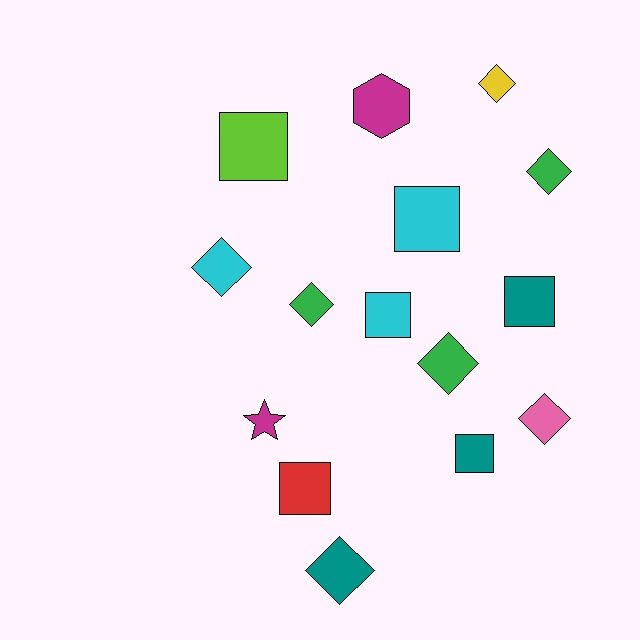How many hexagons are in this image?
There is 1 hexagon.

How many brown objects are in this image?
There are no brown objects.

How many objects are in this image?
There are 15 objects.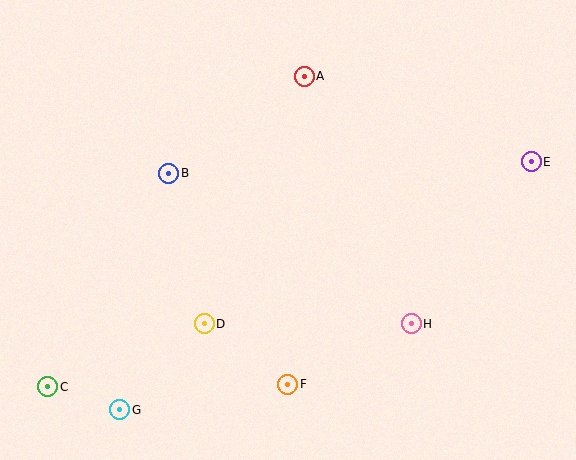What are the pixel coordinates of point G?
Point G is at (120, 410).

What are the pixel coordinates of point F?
Point F is at (288, 384).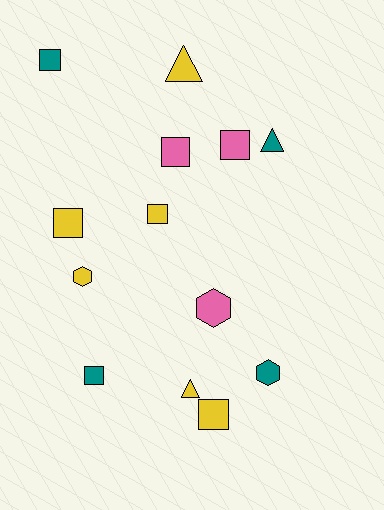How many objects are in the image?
There are 13 objects.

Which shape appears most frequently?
Square, with 7 objects.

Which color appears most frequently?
Yellow, with 6 objects.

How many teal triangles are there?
There is 1 teal triangle.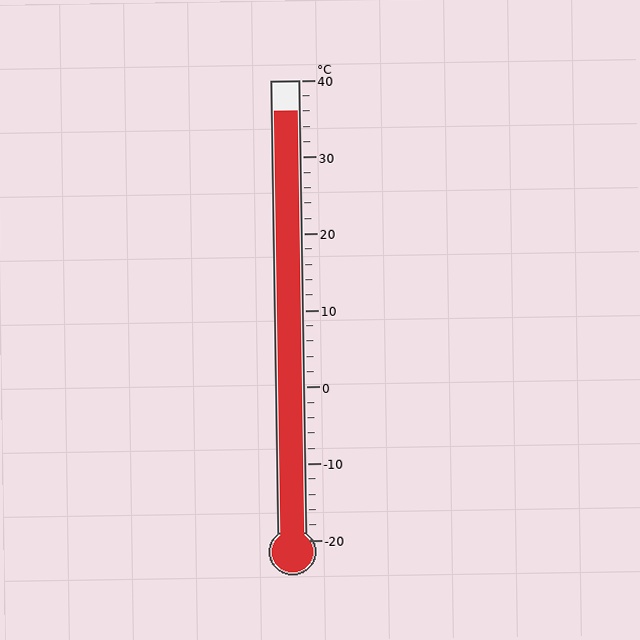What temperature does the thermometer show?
The thermometer shows approximately 36°C.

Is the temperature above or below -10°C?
The temperature is above -10°C.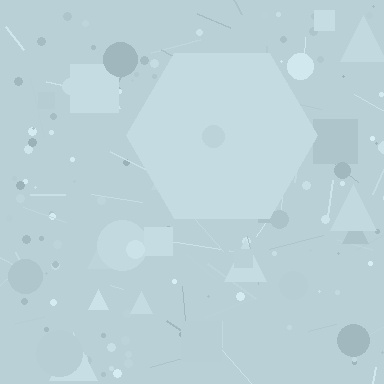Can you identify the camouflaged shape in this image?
The camouflaged shape is a hexagon.